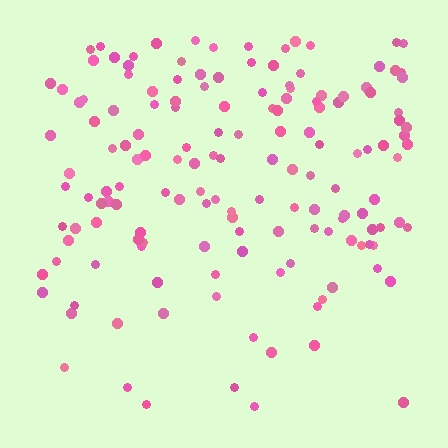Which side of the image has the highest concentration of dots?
The top.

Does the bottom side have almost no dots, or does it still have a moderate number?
Still a moderate number, just noticeably fewer than the top.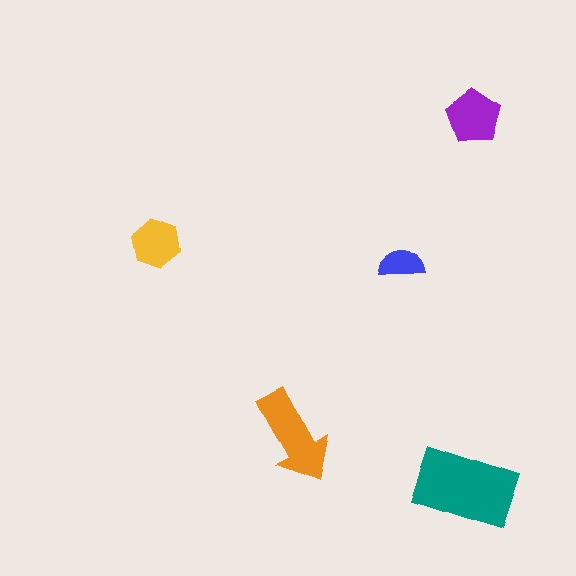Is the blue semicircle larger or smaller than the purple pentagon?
Smaller.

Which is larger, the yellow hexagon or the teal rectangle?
The teal rectangle.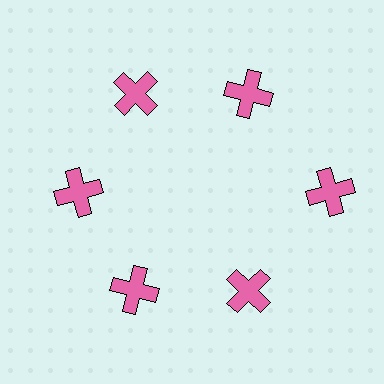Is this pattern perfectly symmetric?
No. The 6 pink crosses are arranged in a ring, but one element near the 3 o'clock position is pushed outward from the center, breaking the 6-fold rotational symmetry.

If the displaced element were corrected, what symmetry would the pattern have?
It would have 6-fold rotational symmetry — the pattern would map onto itself every 60 degrees.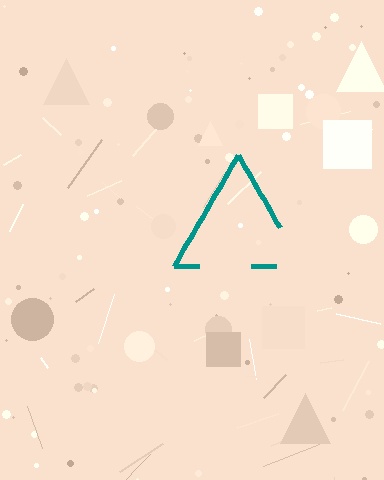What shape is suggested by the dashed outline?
The dashed outline suggests a triangle.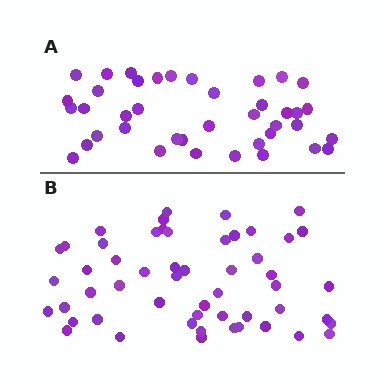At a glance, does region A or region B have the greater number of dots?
Region B (the bottom region) has more dots.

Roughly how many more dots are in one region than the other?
Region B has approximately 15 more dots than region A.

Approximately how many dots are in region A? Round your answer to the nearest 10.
About 40 dots.